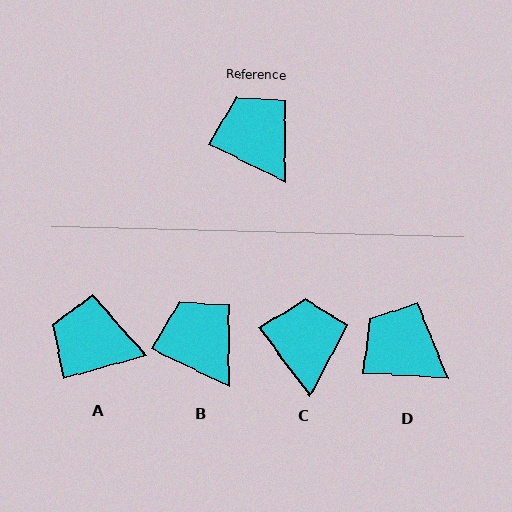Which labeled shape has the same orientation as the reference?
B.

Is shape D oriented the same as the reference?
No, it is off by about 22 degrees.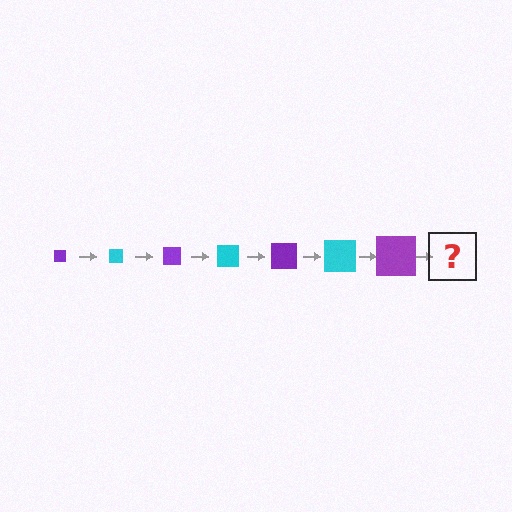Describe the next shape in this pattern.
It should be a cyan square, larger than the previous one.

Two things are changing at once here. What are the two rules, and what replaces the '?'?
The two rules are that the square grows larger each step and the color cycles through purple and cyan. The '?' should be a cyan square, larger than the previous one.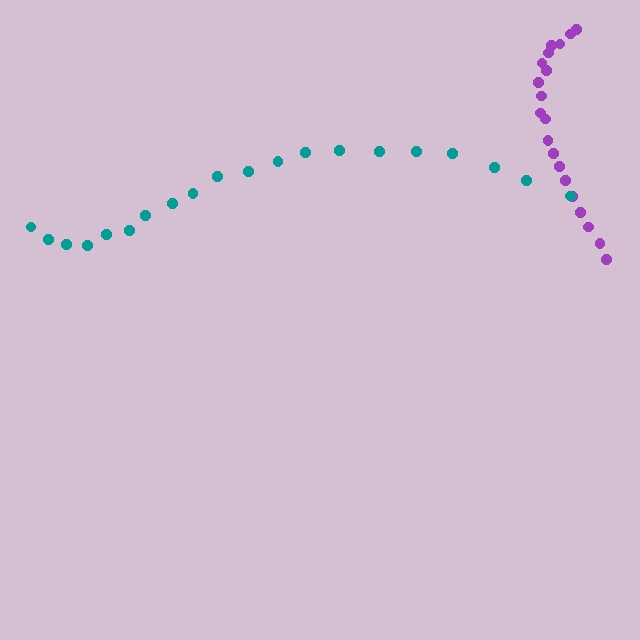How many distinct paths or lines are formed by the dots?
There are 2 distinct paths.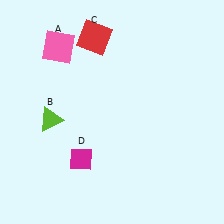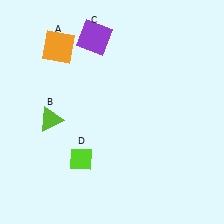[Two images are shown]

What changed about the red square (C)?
In Image 1, C is red. In Image 2, it changed to purple.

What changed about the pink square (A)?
In Image 1, A is pink. In Image 2, it changed to orange.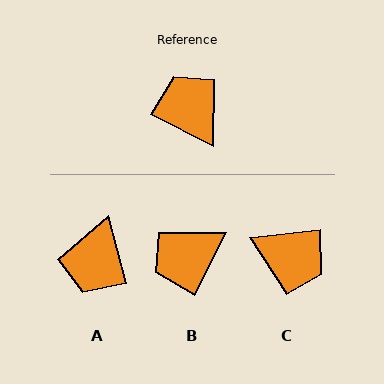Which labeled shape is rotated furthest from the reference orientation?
C, about 146 degrees away.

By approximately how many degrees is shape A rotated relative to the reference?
Approximately 132 degrees counter-clockwise.